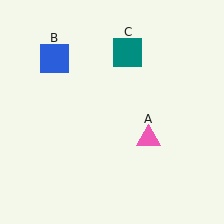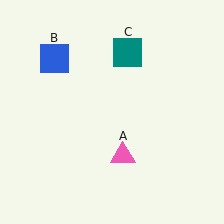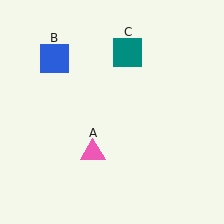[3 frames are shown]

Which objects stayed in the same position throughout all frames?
Blue square (object B) and teal square (object C) remained stationary.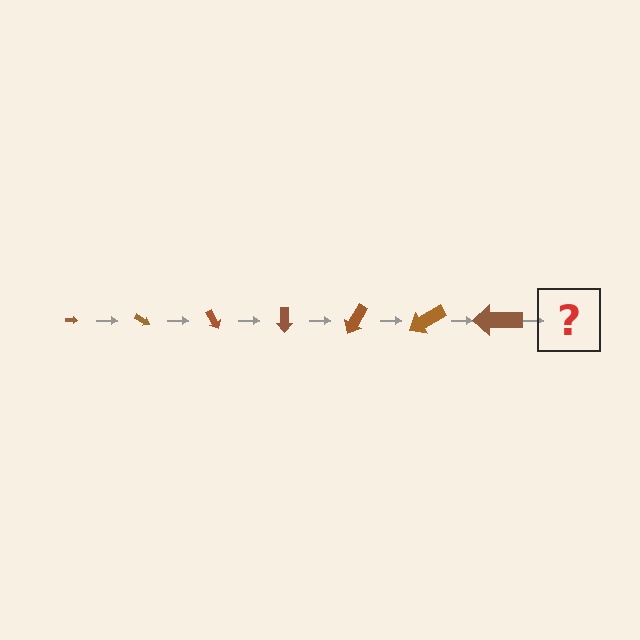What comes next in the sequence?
The next element should be an arrow, larger than the previous one and rotated 210 degrees from the start.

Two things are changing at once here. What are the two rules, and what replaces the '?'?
The two rules are that the arrow grows larger each step and it rotates 30 degrees each step. The '?' should be an arrow, larger than the previous one and rotated 210 degrees from the start.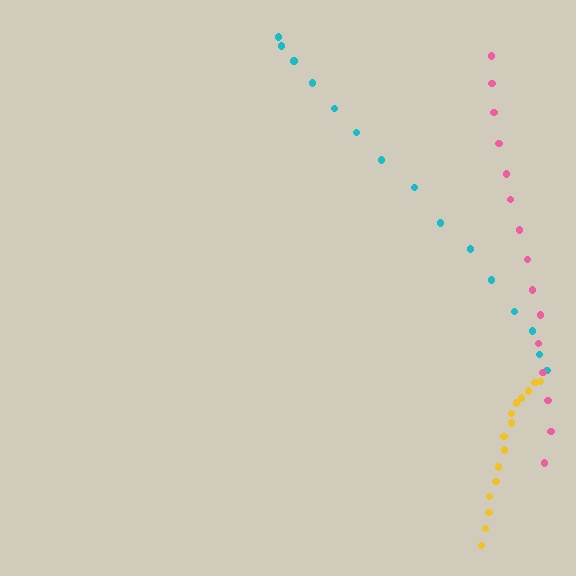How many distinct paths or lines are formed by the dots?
There are 3 distinct paths.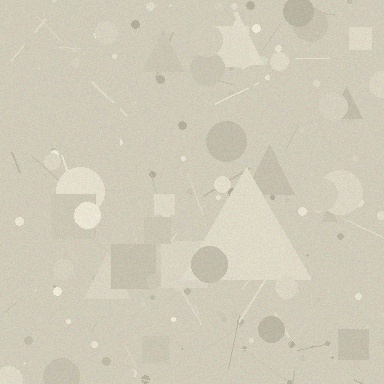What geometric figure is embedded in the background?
A triangle is embedded in the background.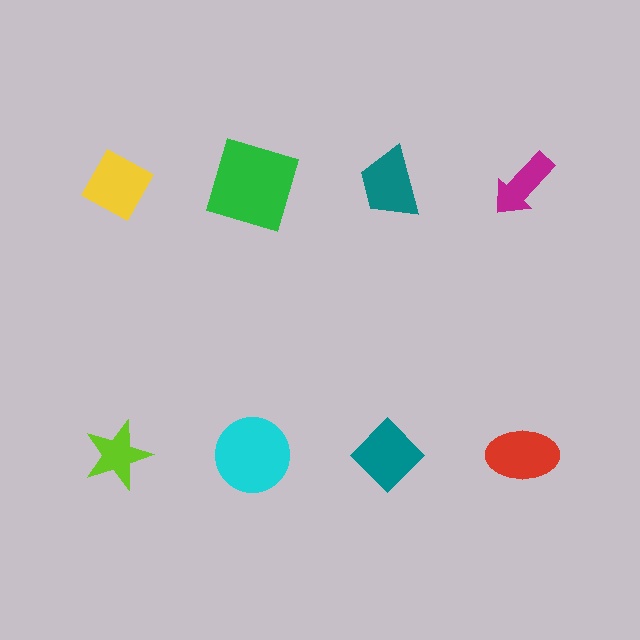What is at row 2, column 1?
A lime star.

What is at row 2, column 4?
A red ellipse.